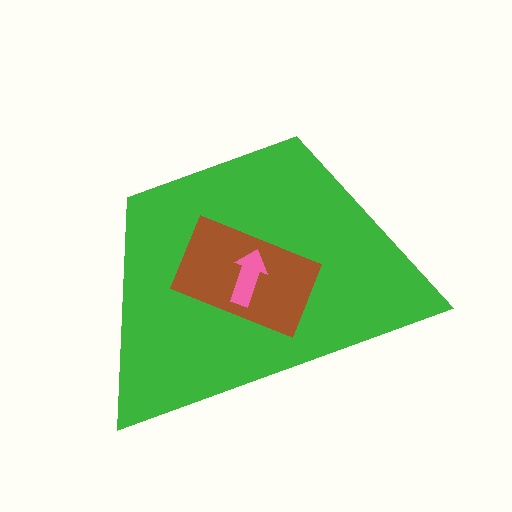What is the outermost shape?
The green trapezoid.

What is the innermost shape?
The pink arrow.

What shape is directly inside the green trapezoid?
The brown rectangle.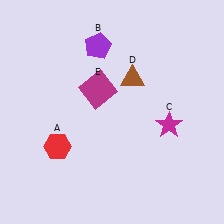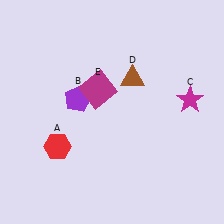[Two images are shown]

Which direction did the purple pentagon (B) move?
The purple pentagon (B) moved down.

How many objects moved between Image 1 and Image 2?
2 objects moved between the two images.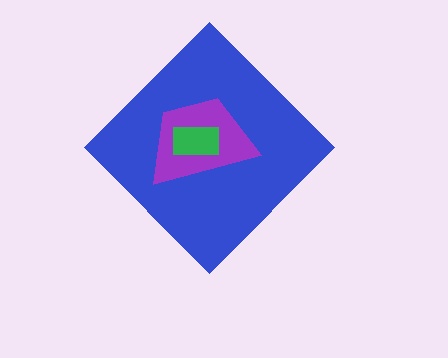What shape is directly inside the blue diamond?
The purple trapezoid.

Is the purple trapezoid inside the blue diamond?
Yes.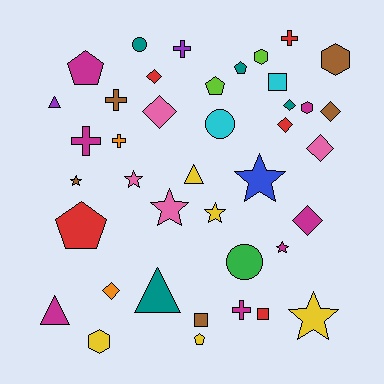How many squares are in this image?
There are 3 squares.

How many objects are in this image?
There are 40 objects.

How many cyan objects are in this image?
There are 2 cyan objects.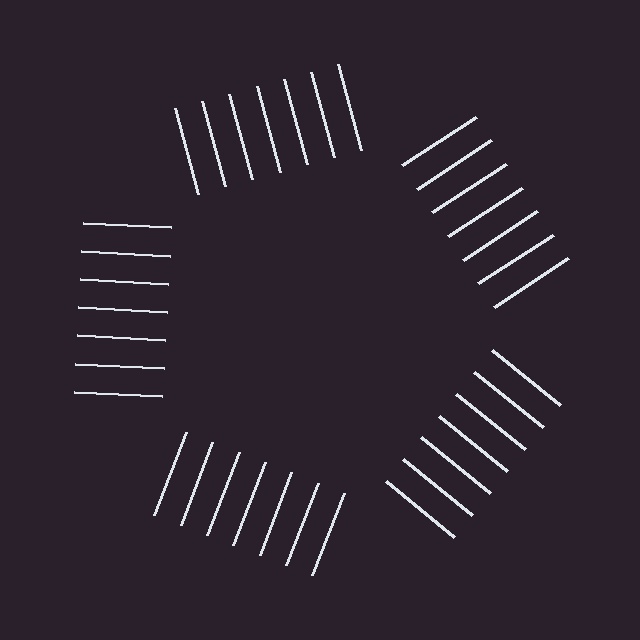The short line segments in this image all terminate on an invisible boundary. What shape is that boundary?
An illusory pentagon — the line segments terminate on its edges but no continuous stroke is drawn.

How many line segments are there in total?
35 — 7 along each of the 5 edges.